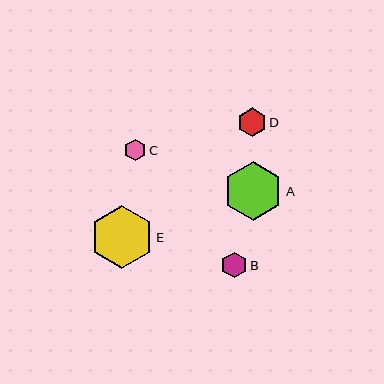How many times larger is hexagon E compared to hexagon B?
Hexagon E is approximately 2.5 times the size of hexagon B.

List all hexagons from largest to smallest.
From largest to smallest: E, A, D, B, C.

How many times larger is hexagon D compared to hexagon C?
Hexagon D is approximately 1.3 times the size of hexagon C.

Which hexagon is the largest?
Hexagon E is the largest with a size of approximately 64 pixels.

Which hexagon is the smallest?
Hexagon C is the smallest with a size of approximately 21 pixels.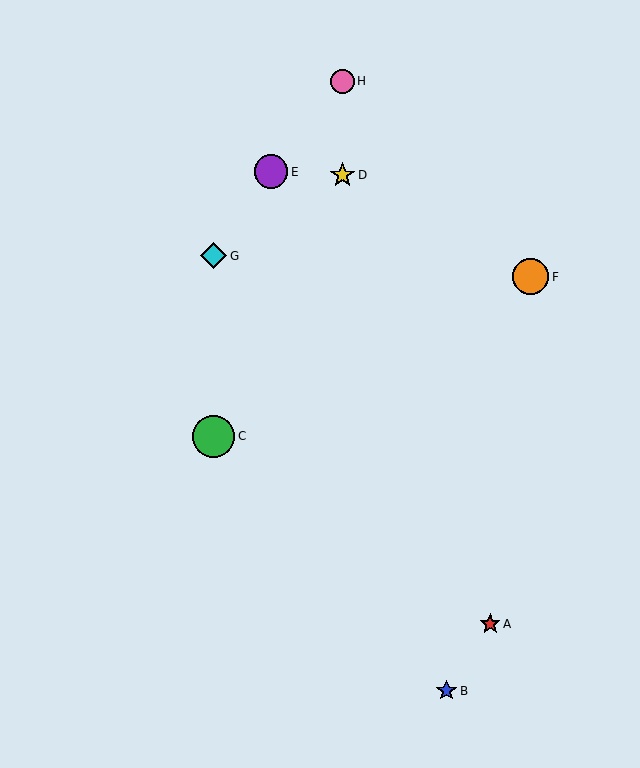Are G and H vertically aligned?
No, G is at x≈213 and H is at x≈342.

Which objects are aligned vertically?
Objects C, G are aligned vertically.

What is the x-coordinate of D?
Object D is at x≈342.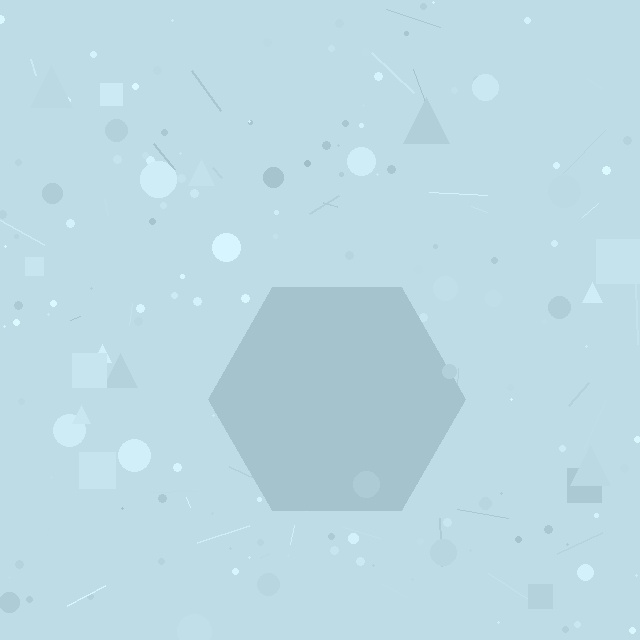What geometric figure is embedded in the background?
A hexagon is embedded in the background.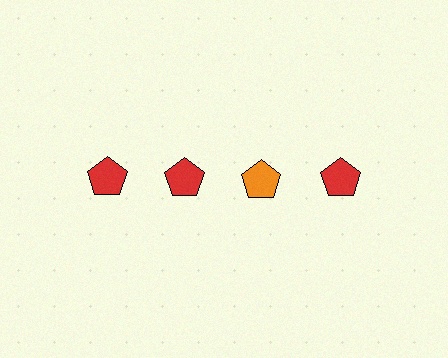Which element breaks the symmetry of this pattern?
The orange pentagon in the top row, center column breaks the symmetry. All other shapes are red pentagons.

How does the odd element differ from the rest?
It has a different color: orange instead of red.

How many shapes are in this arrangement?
There are 4 shapes arranged in a grid pattern.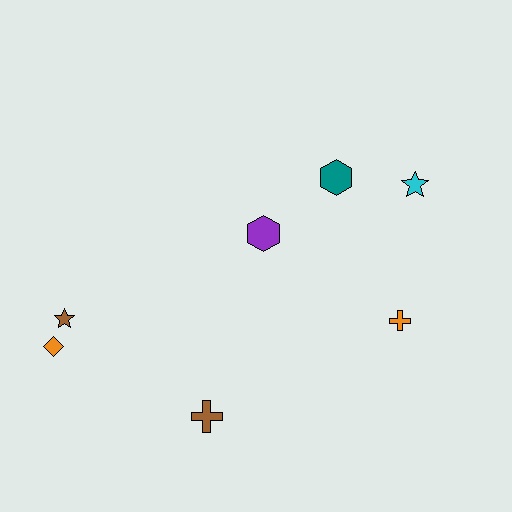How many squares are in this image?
There are no squares.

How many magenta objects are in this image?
There are no magenta objects.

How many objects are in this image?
There are 7 objects.